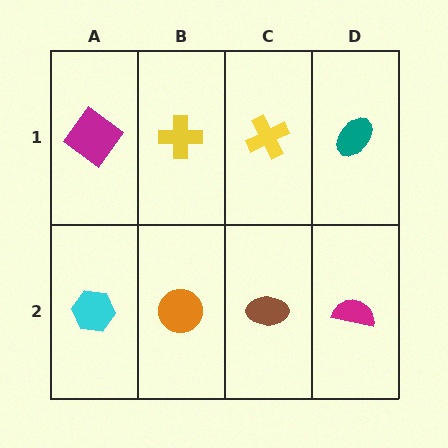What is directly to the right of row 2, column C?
A magenta semicircle.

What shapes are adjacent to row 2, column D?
A teal ellipse (row 1, column D), a brown ellipse (row 2, column C).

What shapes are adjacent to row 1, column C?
A brown ellipse (row 2, column C), a yellow cross (row 1, column B), a teal ellipse (row 1, column D).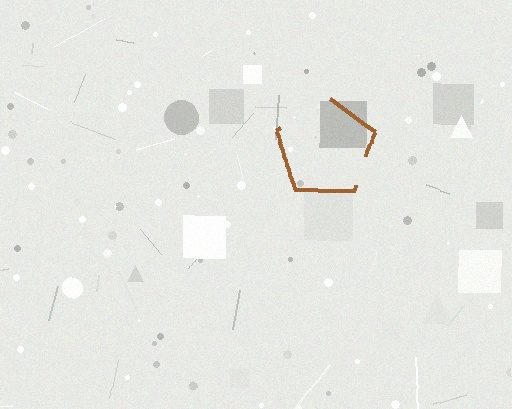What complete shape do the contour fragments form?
The contour fragments form a pentagon.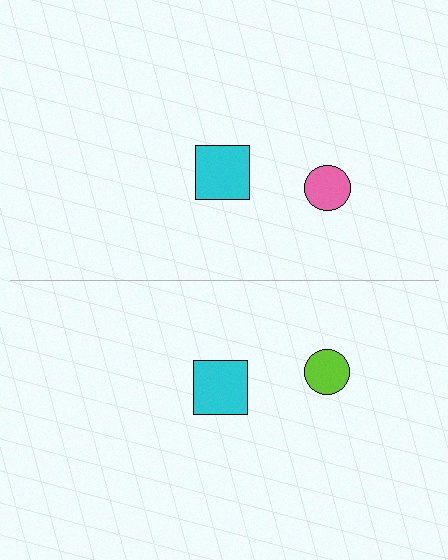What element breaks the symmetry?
The lime circle on the bottom side breaks the symmetry — its mirror counterpart is pink.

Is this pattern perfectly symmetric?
No, the pattern is not perfectly symmetric. The lime circle on the bottom side breaks the symmetry — its mirror counterpart is pink.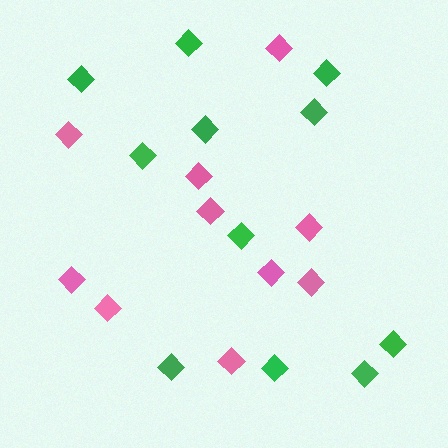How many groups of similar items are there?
There are 2 groups: one group of pink diamonds (10) and one group of green diamonds (11).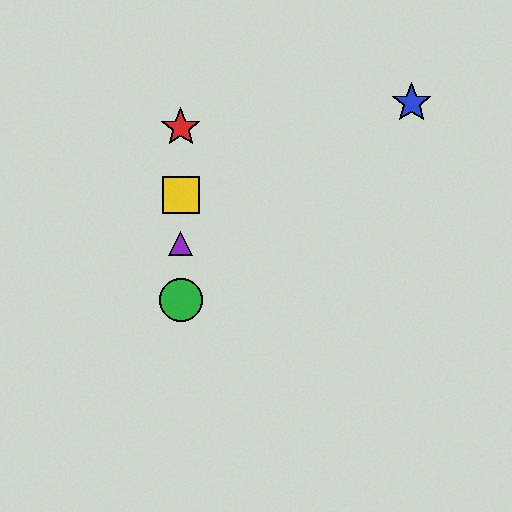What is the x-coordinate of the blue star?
The blue star is at x≈412.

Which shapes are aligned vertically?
The red star, the green circle, the yellow square, the purple triangle are aligned vertically.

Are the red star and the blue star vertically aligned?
No, the red star is at x≈181 and the blue star is at x≈412.